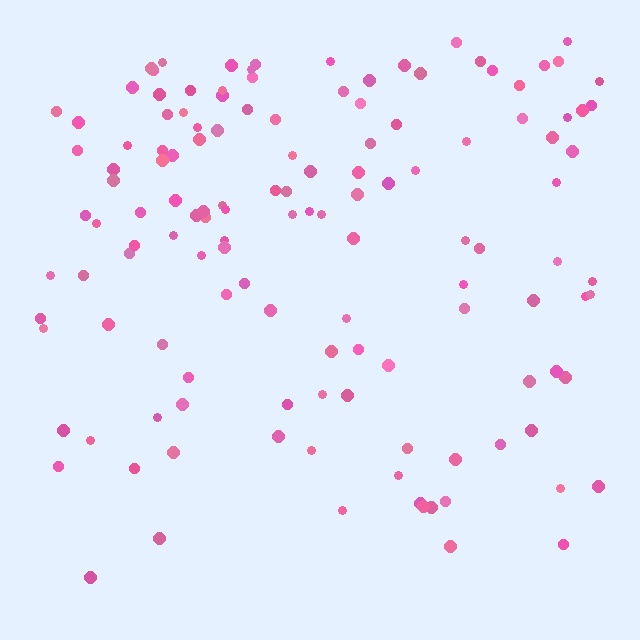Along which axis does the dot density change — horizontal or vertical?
Vertical.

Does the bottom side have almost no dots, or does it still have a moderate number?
Still a moderate number, just noticeably fewer than the top.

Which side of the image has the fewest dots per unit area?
The bottom.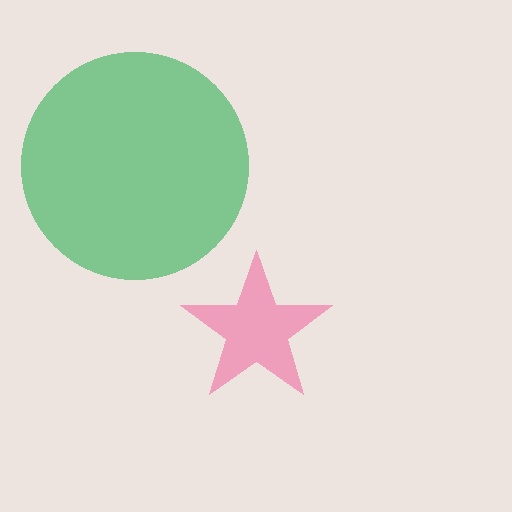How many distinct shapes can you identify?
There are 2 distinct shapes: a green circle, a pink star.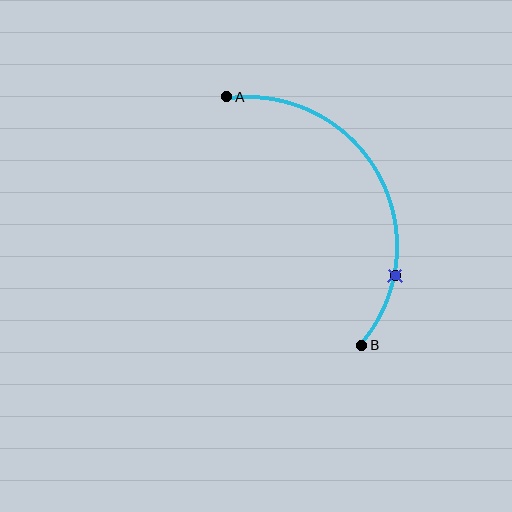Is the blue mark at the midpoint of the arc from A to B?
No. The blue mark lies on the arc but is closer to endpoint B. The arc midpoint would be at the point on the curve equidistant along the arc from both A and B.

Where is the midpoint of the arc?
The arc midpoint is the point on the curve farthest from the straight line joining A and B. It sits to the right of that line.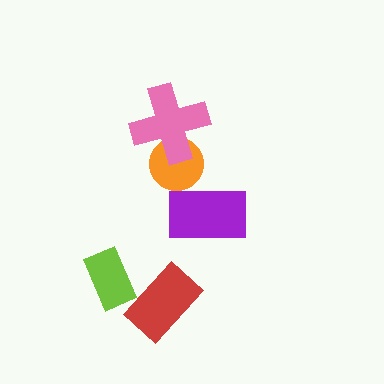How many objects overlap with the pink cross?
1 object overlaps with the pink cross.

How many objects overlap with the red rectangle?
0 objects overlap with the red rectangle.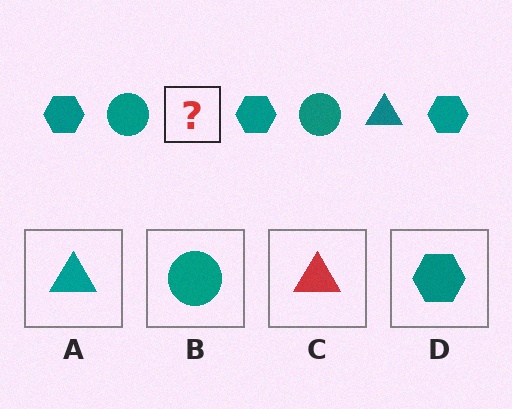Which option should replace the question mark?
Option A.